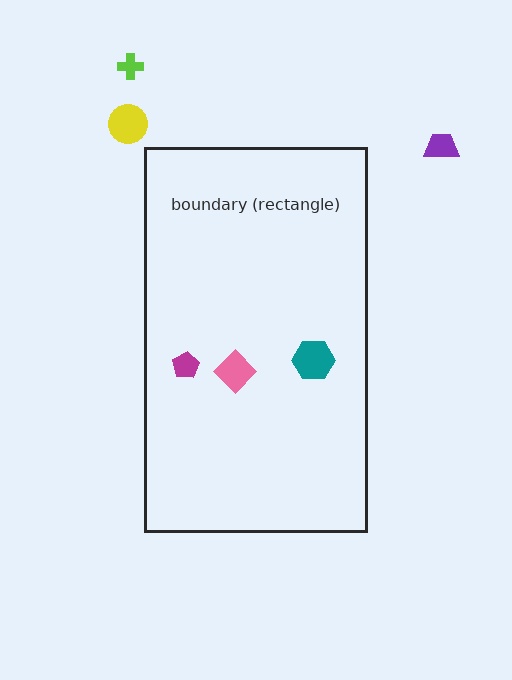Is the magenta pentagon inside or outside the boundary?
Inside.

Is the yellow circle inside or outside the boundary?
Outside.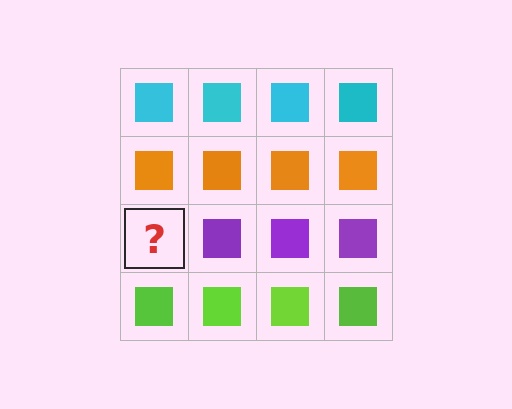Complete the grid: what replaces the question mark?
The question mark should be replaced with a purple square.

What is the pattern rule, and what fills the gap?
The rule is that each row has a consistent color. The gap should be filled with a purple square.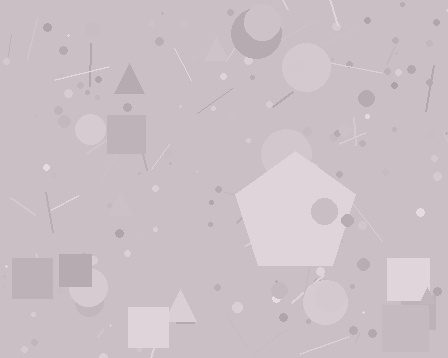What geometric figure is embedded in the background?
A pentagon is embedded in the background.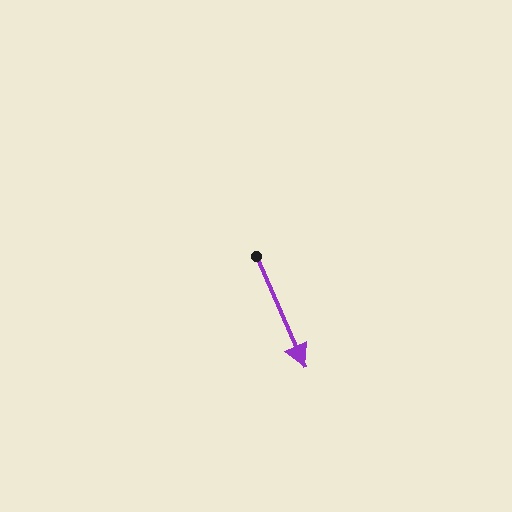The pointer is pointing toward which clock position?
Roughly 5 o'clock.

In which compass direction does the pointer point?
Southeast.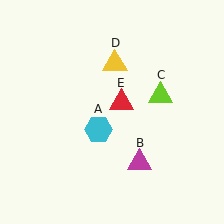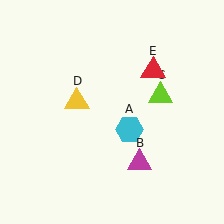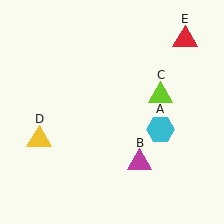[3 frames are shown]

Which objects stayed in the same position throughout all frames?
Magenta triangle (object B) and lime triangle (object C) remained stationary.